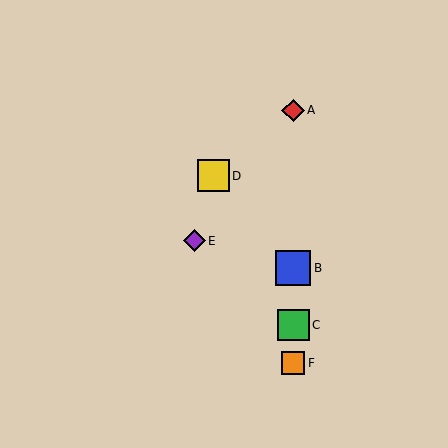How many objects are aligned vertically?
4 objects (A, B, C, F) are aligned vertically.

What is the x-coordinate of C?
Object C is at x≈293.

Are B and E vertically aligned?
No, B is at x≈293 and E is at x≈194.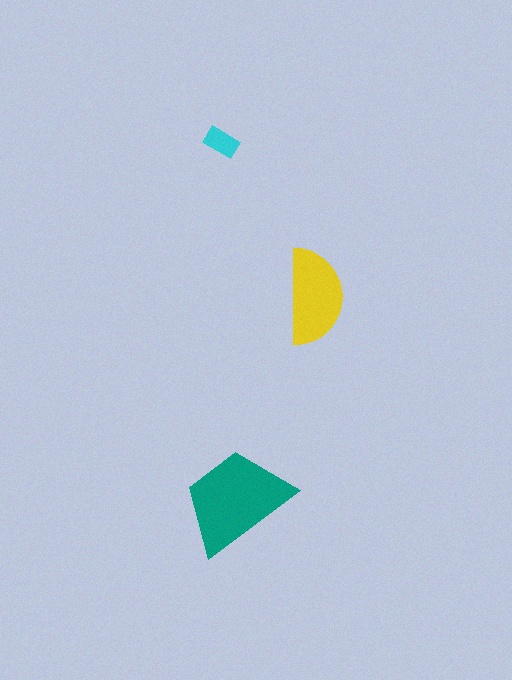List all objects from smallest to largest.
The cyan rectangle, the yellow semicircle, the teal trapezoid.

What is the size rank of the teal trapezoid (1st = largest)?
1st.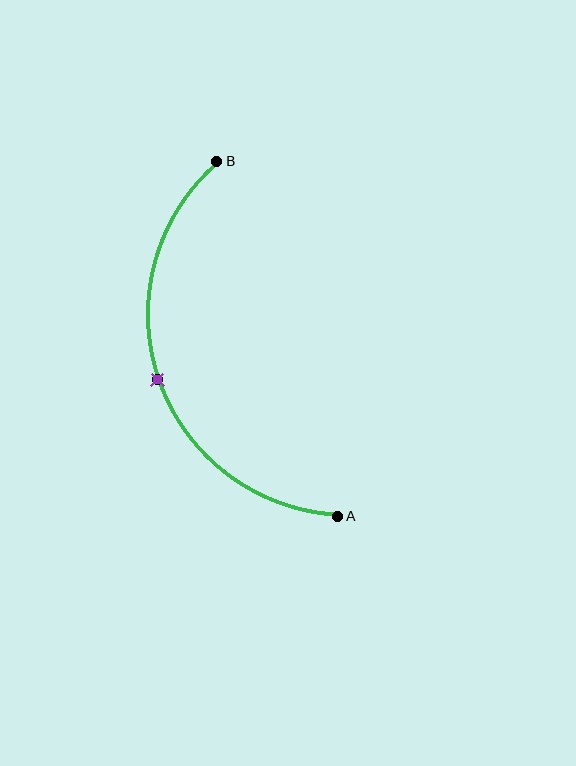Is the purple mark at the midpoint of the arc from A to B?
Yes. The purple mark lies on the arc at equal arc-length from both A and B — it is the arc midpoint.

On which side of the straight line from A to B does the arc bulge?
The arc bulges to the left of the straight line connecting A and B.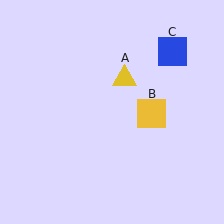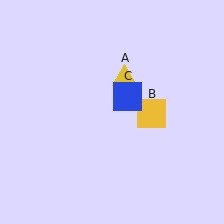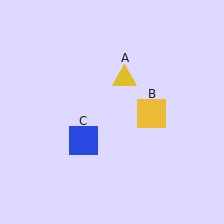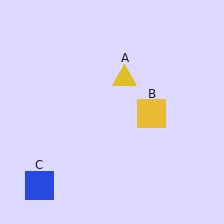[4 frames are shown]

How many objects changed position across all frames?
1 object changed position: blue square (object C).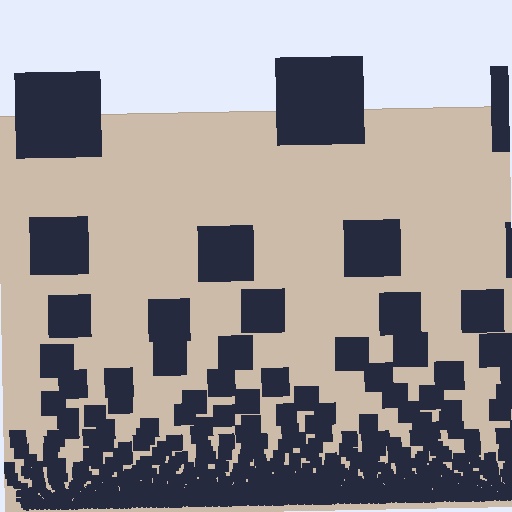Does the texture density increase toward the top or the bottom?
Density increases toward the bottom.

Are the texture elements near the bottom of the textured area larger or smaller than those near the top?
Smaller. The gradient is inverted — elements near the bottom are smaller and denser.